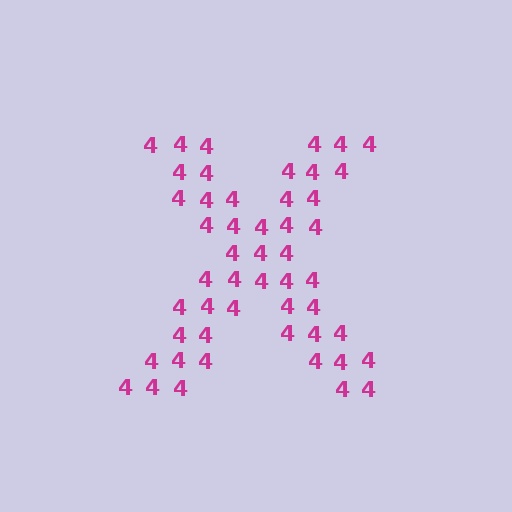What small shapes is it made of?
It is made of small digit 4's.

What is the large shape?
The large shape is the letter X.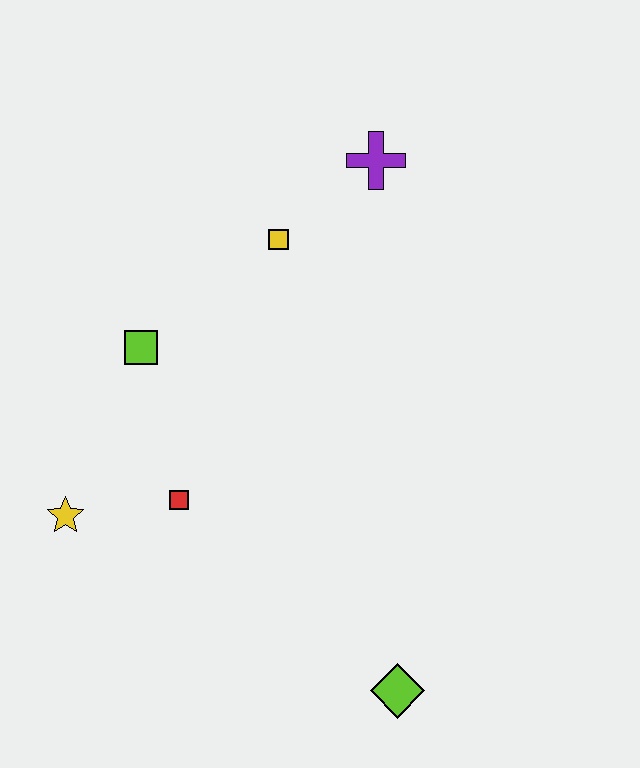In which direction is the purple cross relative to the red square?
The purple cross is above the red square.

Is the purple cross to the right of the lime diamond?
No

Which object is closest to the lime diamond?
The red square is closest to the lime diamond.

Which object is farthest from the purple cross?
The lime diamond is farthest from the purple cross.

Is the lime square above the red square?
Yes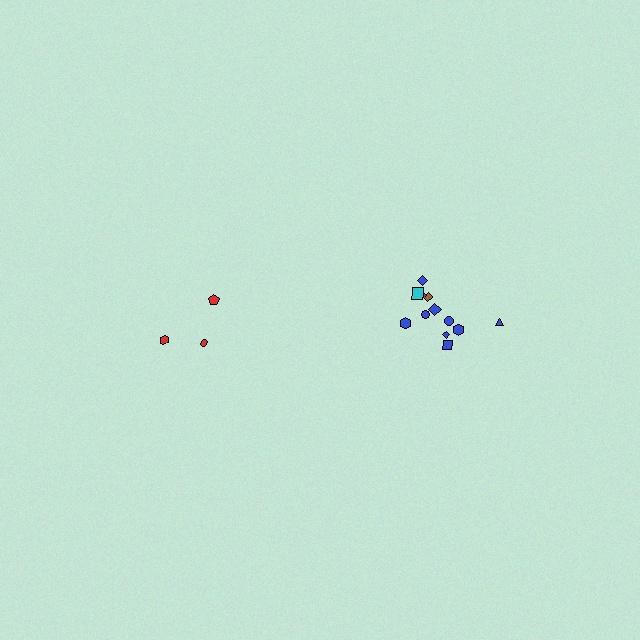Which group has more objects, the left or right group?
The right group.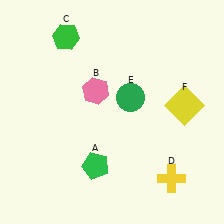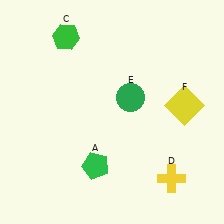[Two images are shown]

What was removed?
The pink hexagon (B) was removed in Image 2.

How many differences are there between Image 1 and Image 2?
There is 1 difference between the two images.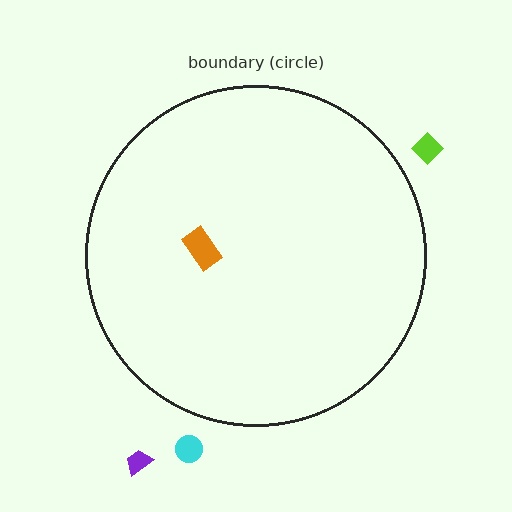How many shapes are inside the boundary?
1 inside, 3 outside.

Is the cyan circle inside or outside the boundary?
Outside.